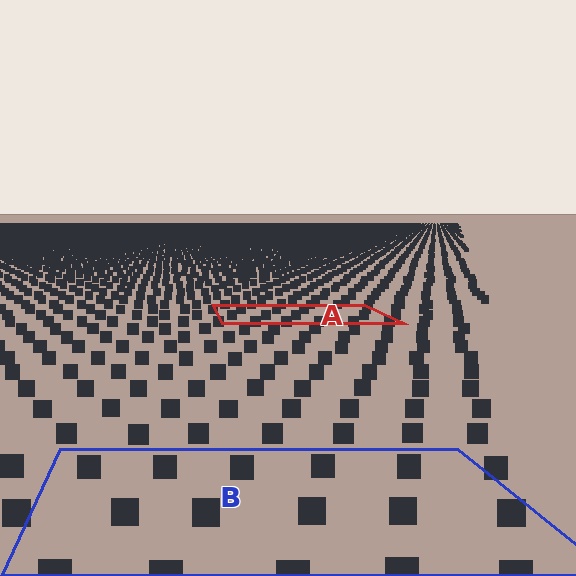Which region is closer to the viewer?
Region B is closer. The texture elements there are larger and more spread out.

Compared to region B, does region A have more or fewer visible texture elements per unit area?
Region A has more texture elements per unit area — they are packed more densely because it is farther away.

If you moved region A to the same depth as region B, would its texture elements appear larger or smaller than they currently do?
They would appear larger. At a closer depth, the same texture elements are projected at a bigger on-screen size.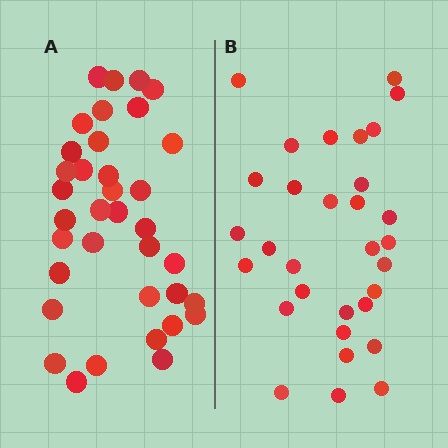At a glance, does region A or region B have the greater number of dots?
Region A (the left region) has more dots.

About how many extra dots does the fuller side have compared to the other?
Region A has about 5 more dots than region B.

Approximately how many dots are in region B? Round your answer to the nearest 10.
About 30 dots. (The exact count is 31, which rounds to 30.)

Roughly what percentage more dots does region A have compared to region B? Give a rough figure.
About 15% more.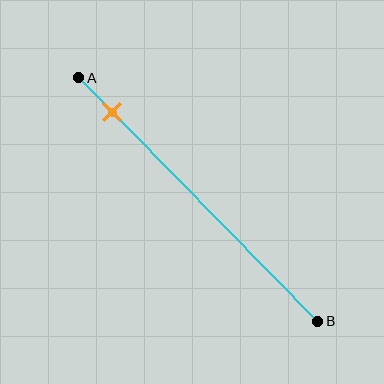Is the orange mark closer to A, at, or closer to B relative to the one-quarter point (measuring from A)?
The orange mark is closer to point A than the one-quarter point of segment AB.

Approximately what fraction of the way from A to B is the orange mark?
The orange mark is approximately 15% of the way from A to B.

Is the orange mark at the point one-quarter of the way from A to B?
No, the mark is at about 15% from A, not at the 25% one-quarter point.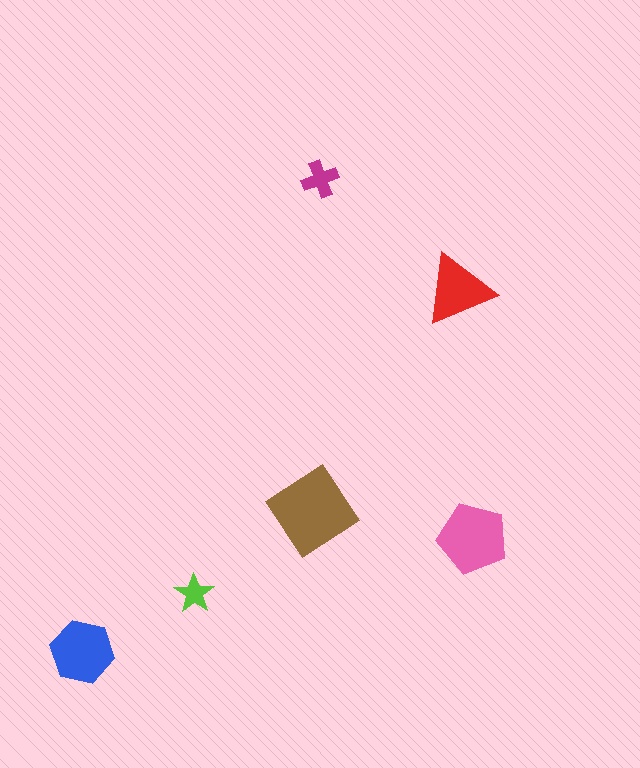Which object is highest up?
The magenta cross is topmost.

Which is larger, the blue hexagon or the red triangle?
The blue hexagon.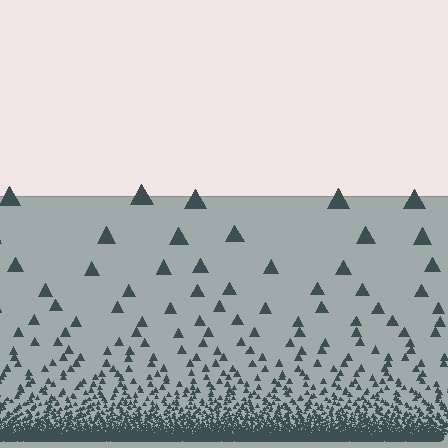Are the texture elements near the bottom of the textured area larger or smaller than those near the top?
Smaller. The gradient is inverted — elements near the bottom are smaller and denser.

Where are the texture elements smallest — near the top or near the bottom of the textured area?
Near the bottom.